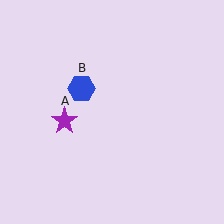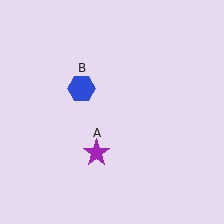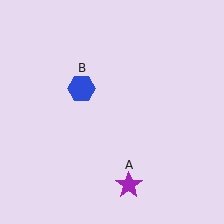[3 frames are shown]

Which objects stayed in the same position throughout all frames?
Blue hexagon (object B) remained stationary.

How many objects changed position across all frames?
1 object changed position: purple star (object A).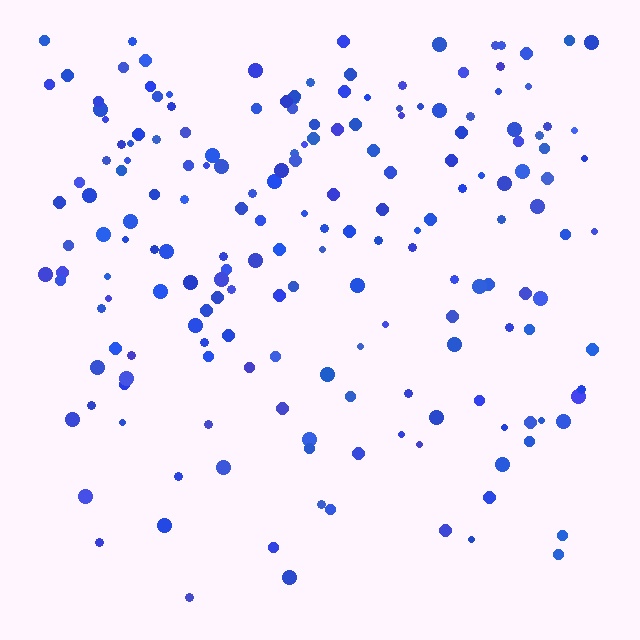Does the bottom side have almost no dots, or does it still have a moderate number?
Still a moderate number, just noticeably fewer than the top.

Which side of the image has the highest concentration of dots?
The top.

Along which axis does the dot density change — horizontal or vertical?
Vertical.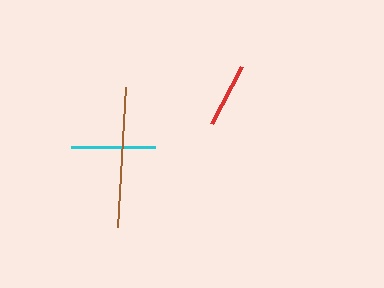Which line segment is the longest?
The brown line is the longest at approximately 140 pixels.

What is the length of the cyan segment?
The cyan segment is approximately 83 pixels long.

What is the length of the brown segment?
The brown segment is approximately 140 pixels long.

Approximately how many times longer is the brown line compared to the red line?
The brown line is approximately 2.2 times the length of the red line.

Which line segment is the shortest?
The red line is the shortest at approximately 64 pixels.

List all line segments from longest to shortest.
From longest to shortest: brown, cyan, red.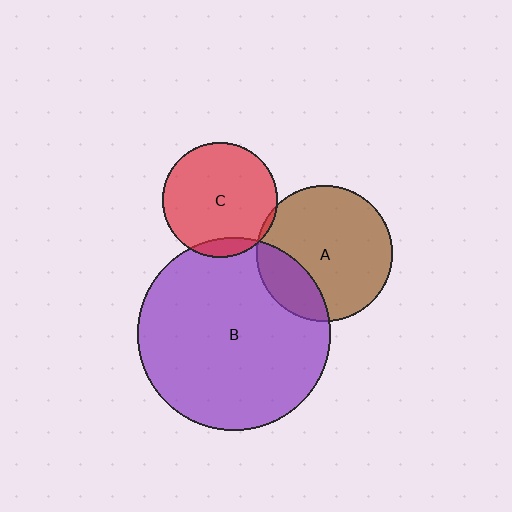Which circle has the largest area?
Circle B (purple).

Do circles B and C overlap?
Yes.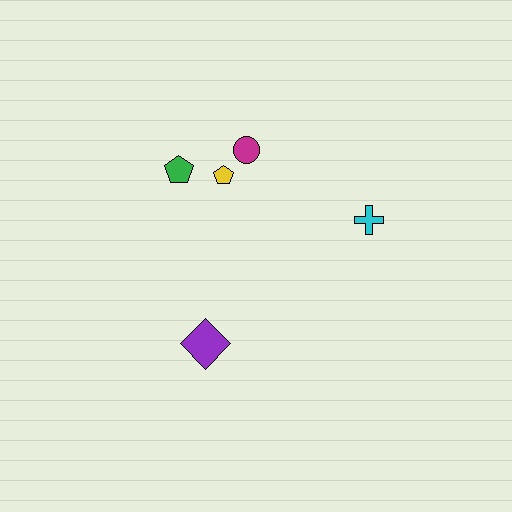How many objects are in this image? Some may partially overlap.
There are 5 objects.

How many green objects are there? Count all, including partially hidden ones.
There is 1 green object.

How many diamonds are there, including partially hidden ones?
There is 1 diamond.